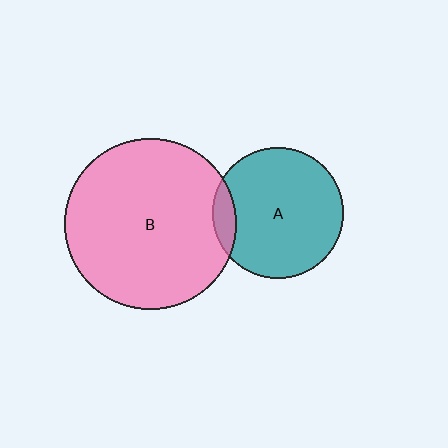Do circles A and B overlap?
Yes.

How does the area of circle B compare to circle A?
Approximately 1.7 times.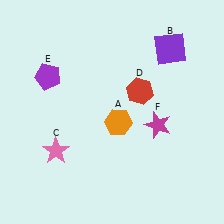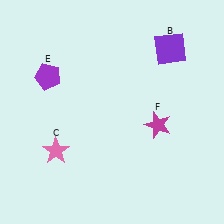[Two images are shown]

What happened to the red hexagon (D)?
The red hexagon (D) was removed in Image 2. It was in the top-right area of Image 1.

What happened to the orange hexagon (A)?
The orange hexagon (A) was removed in Image 2. It was in the bottom-right area of Image 1.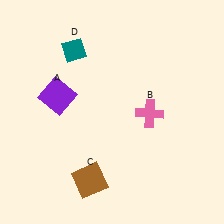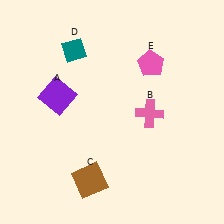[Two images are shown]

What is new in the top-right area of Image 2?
A pink pentagon (E) was added in the top-right area of Image 2.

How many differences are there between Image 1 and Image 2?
There is 1 difference between the two images.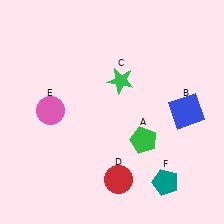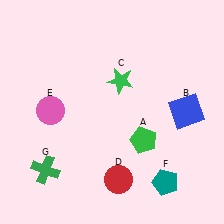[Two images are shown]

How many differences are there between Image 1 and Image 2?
There is 1 difference between the two images.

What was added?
A green cross (G) was added in Image 2.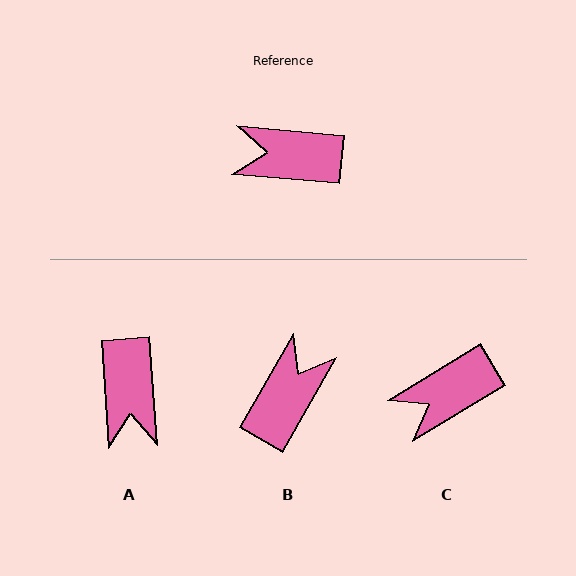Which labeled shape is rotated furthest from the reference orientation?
B, about 115 degrees away.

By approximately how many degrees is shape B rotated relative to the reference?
Approximately 115 degrees clockwise.